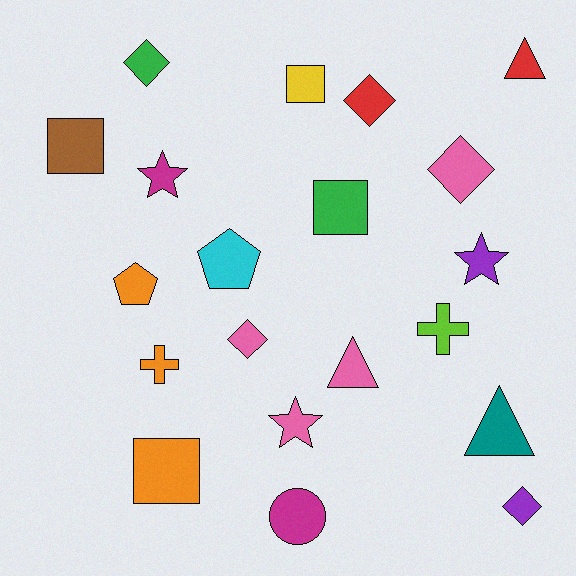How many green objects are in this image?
There are 2 green objects.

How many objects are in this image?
There are 20 objects.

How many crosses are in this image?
There are 2 crosses.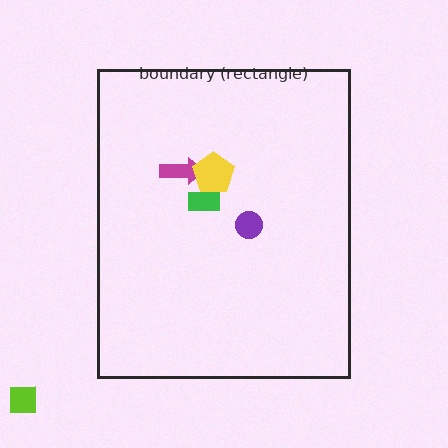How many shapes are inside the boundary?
4 inside, 1 outside.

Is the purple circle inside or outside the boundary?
Inside.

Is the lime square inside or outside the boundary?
Outside.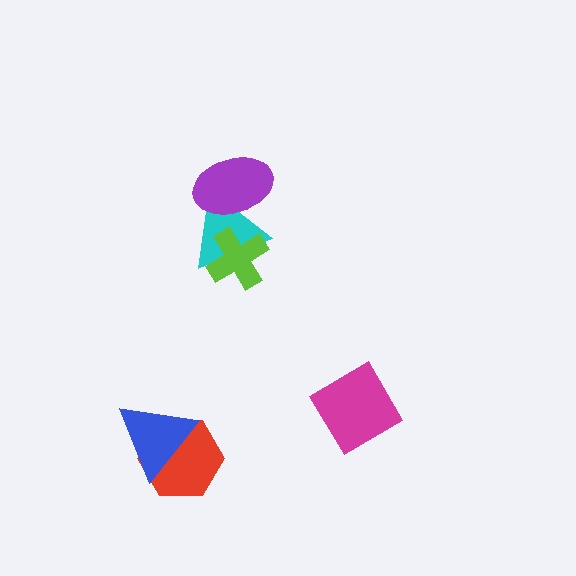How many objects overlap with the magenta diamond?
0 objects overlap with the magenta diamond.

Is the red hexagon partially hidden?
Yes, it is partially covered by another shape.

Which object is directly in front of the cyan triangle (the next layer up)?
The lime cross is directly in front of the cyan triangle.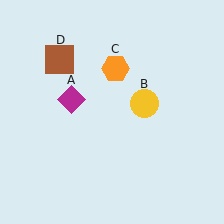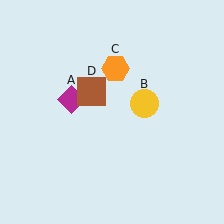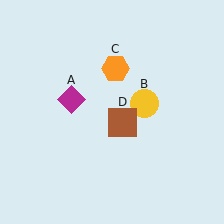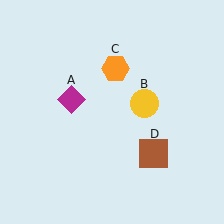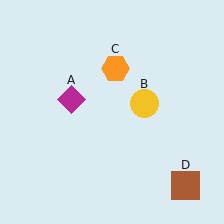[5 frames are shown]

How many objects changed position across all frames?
1 object changed position: brown square (object D).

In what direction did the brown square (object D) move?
The brown square (object D) moved down and to the right.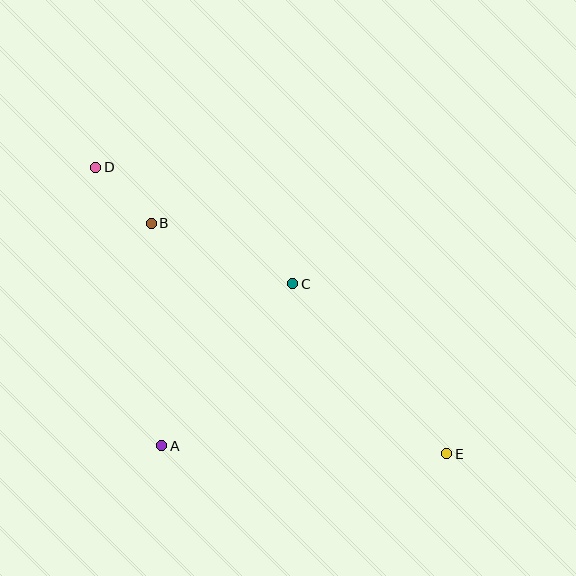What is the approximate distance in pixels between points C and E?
The distance between C and E is approximately 230 pixels.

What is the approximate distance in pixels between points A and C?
The distance between A and C is approximately 209 pixels.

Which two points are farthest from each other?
Points D and E are farthest from each other.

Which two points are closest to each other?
Points B and D are closest to each other.